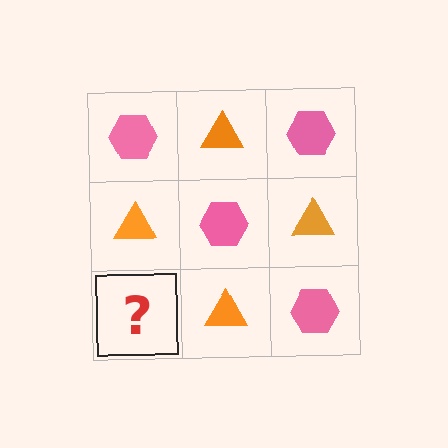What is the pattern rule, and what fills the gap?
The rule is that it alternates pink hexagon and orange triangle in a checkerboard pattern. The gap should be filled with a pink hexagon.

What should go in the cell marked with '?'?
The missing cell should contain a pink hexagon.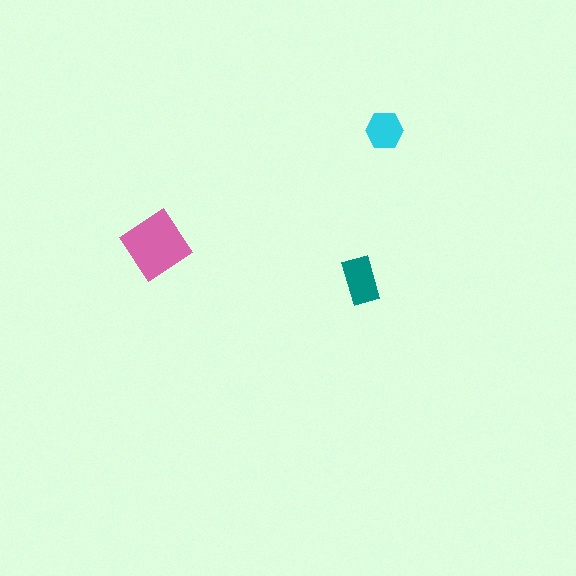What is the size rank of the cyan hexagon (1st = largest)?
3rd.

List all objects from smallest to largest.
The cyan hexagon, the teal rectangle, the pink diamond.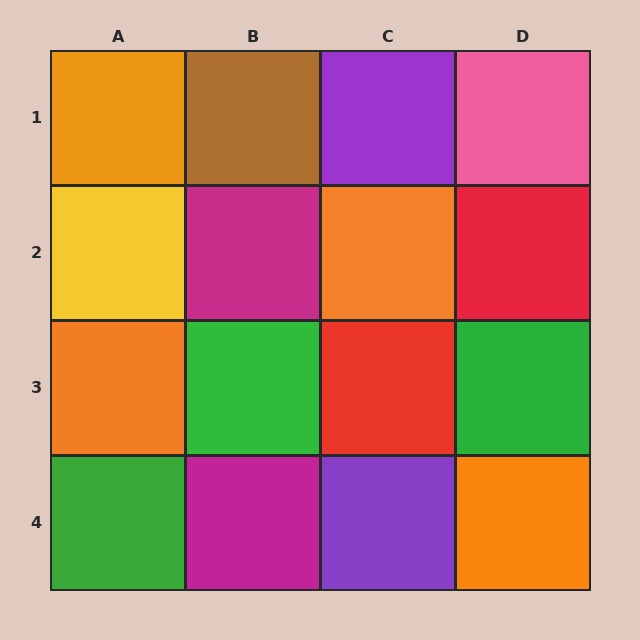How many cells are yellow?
1 cell is yellow.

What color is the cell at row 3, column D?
Green.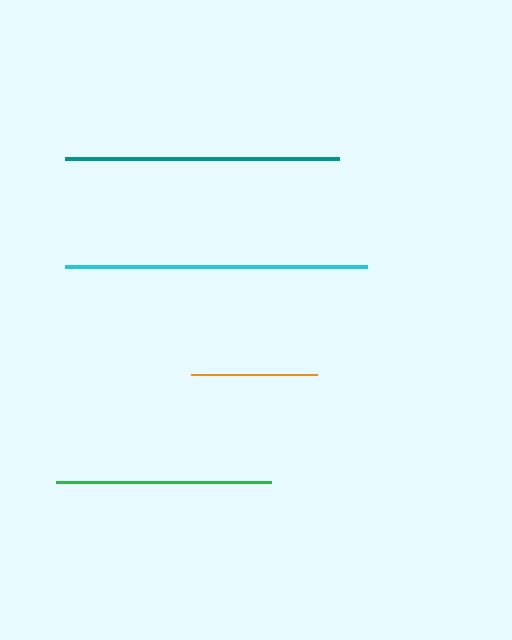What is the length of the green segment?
The green segment is approximately 215 pixels long.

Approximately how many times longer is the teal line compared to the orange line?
The teal line is approximately 2.2 times the length of the orange line.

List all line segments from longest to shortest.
From longest to shortest: cyan, teal, green, orange.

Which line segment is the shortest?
The orange line is the shortest at approximately 126 pixels.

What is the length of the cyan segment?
The cyan segment is approximately 301 pixels long.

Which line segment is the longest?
The cyan line is the longest at approximately 301 pixels.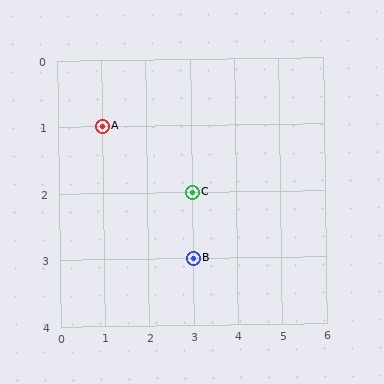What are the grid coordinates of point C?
Point C is at grid coordinates (3, 2).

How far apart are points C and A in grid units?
Points C and A are 2 columns and 1 row apart (about 2.2 grid units diagonally).